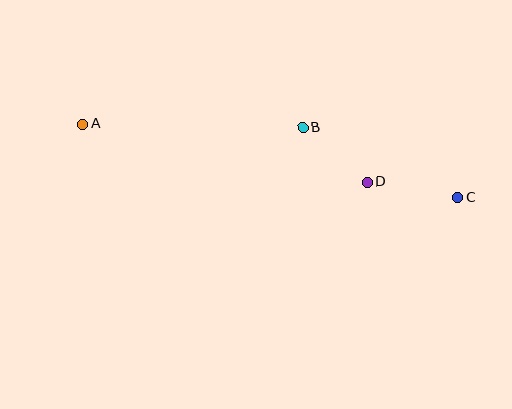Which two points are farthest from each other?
Points A and C are farthest from each other.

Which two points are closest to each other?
Points B and D are closest to each other.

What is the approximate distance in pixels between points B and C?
The distance between B and C is approximately 170 pixels.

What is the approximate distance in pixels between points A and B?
The distance between A and B is approximately 220 pixels.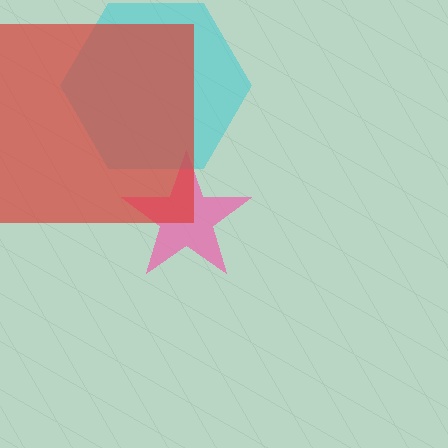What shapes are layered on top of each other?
The layered shapes are: a pink star, a cyan hexagon, a red square.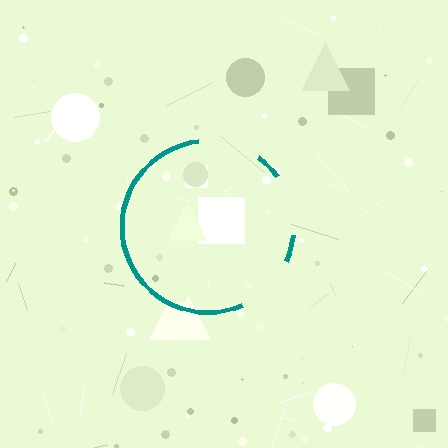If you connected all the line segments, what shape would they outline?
They would outline a circle.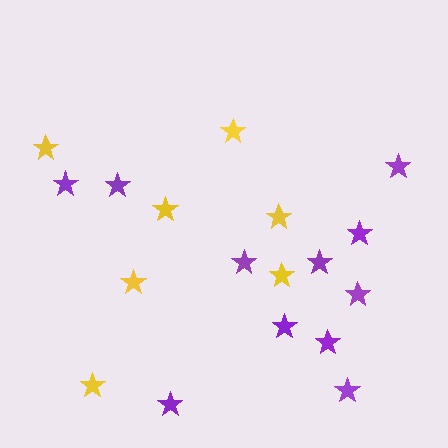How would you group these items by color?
There are 2 groups: one group of yellow stars (7) and one group of purple stars (11).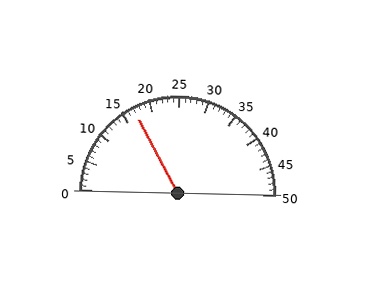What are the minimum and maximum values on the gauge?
The gauge ranges from 0 to 50.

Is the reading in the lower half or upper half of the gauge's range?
The reading is in the lower half of the range (0 to 50).